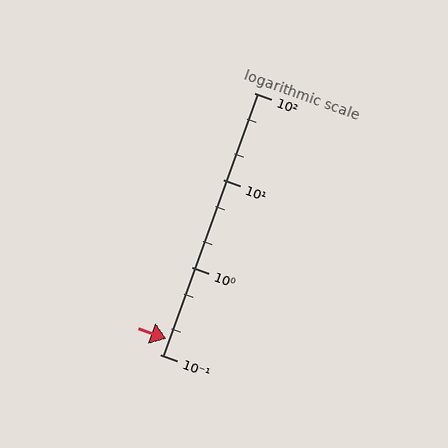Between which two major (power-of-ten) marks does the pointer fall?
The pointer is between 0.1 and 1.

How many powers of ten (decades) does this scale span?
The scale spans 3 decades, from 0.1 to 100.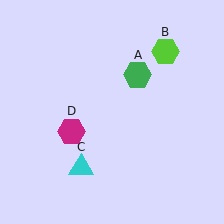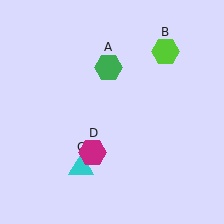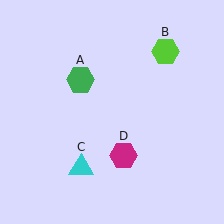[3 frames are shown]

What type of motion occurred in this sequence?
The green hexagon (object A), magenta hexagon (object D) rotated counterclockwise around the center of the scene.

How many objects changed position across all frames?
2 objects changed position: green hexagon (object A), magenta hexagon (object D).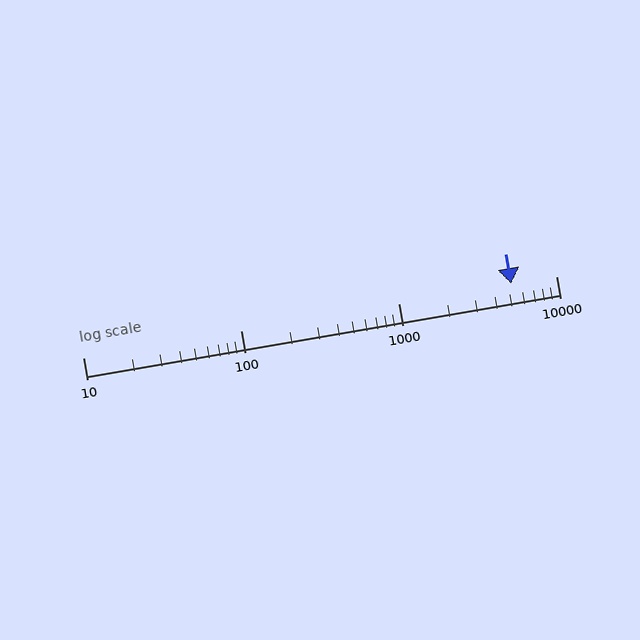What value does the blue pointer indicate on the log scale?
The pointer indicates approximately 5200.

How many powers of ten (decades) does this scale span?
The scale spans 3 decades, from 10 to 10000.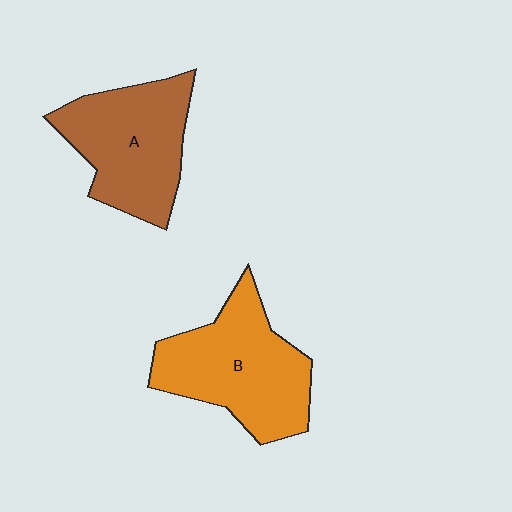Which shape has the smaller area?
Shape A (brown).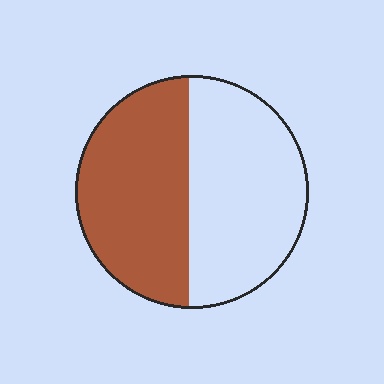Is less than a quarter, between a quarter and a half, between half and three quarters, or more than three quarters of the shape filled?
Between a quarter and a half.